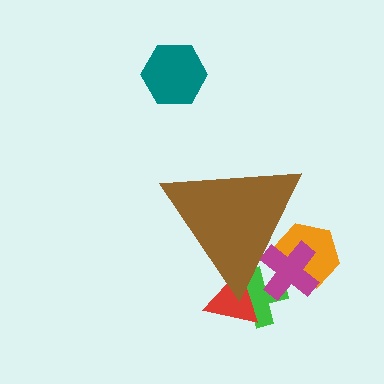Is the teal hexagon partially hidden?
No, the teal hexagon is fully visible.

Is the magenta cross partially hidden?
Yes, the magenta cross is partially hidden behind the brown triangle.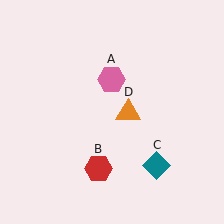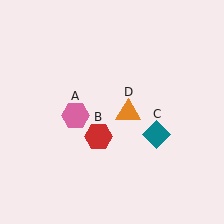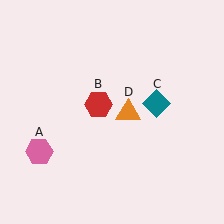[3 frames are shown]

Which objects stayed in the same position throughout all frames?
Orange triangle (object D) remained stationary.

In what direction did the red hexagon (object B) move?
The red hexagon (object B) moved up.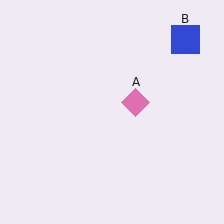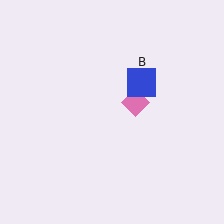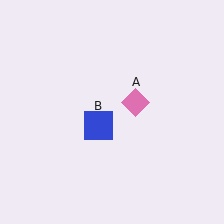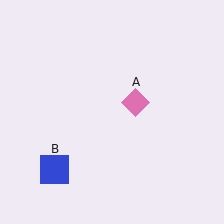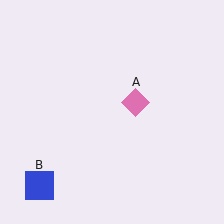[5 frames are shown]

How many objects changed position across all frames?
1 object changed position: blue square (object B).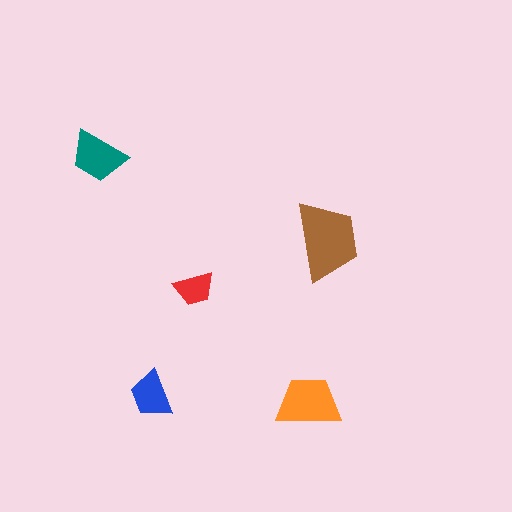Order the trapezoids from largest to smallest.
the brown one, the orange one, the teal one, the blue one, the red one.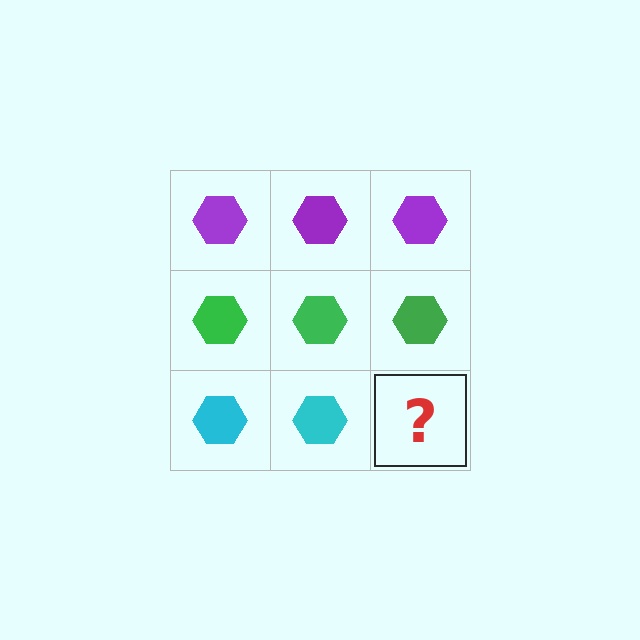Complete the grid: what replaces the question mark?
The question mark should be replaced with a cyan hexagon.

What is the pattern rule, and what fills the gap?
The rule is that each row has a consistent color. The gap should be filled with a cyan hexagon.